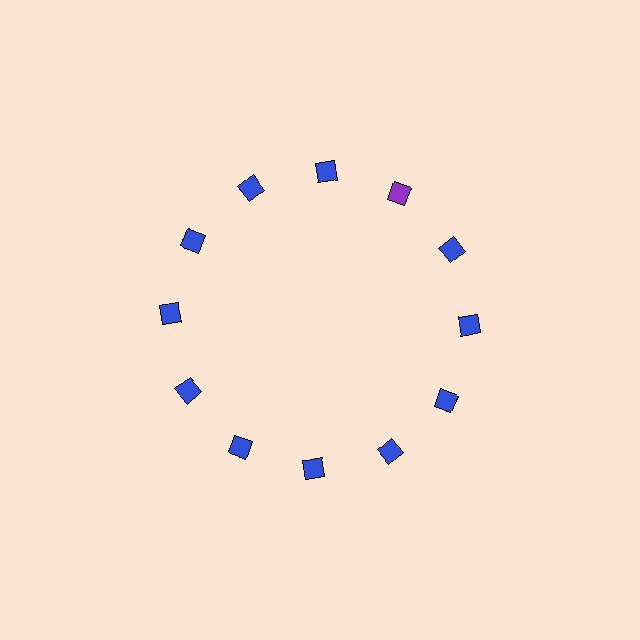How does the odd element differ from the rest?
It has a different color: purple instead of blue.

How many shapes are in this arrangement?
There are 12 shapes arranged in a ring pattern.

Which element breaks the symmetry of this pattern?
The purple diamond at roughly the 1 o'clock position breaks the symmetry. All other shapes are blue diamonds.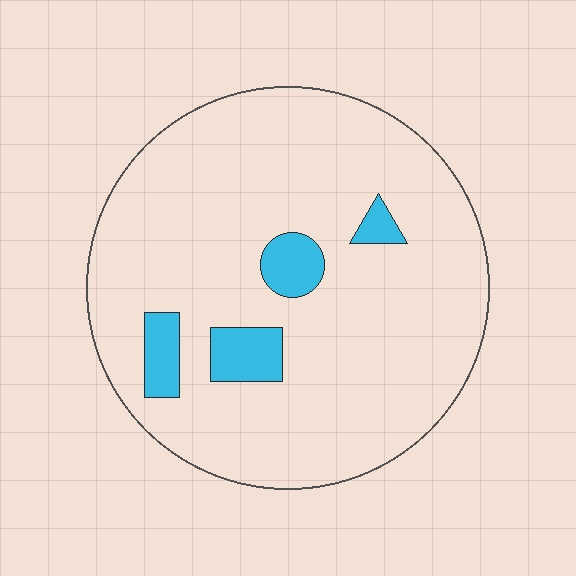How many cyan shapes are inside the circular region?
4.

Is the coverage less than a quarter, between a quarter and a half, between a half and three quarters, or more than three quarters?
Less than a quarter.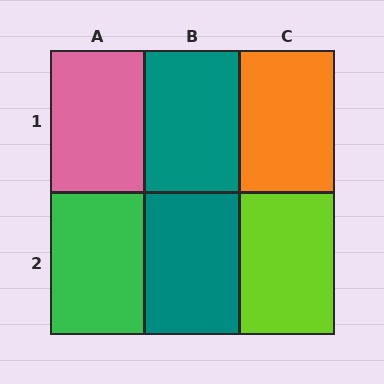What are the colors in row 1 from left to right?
Pink, teal, orange.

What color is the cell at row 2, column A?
Green.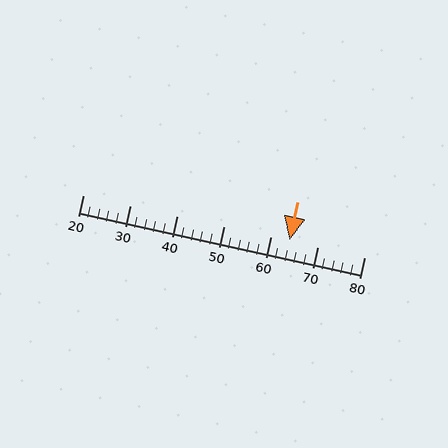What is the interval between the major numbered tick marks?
The major tick marks are spaced 10 units apart.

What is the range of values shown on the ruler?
The ruler shows values from 20 to 80.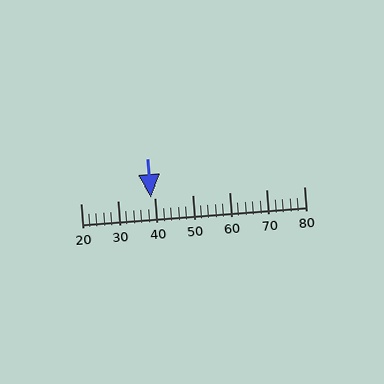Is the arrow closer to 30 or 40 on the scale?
The arrow is closer to 40.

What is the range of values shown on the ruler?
The ruler shows values from 20 to 80.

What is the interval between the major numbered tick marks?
The major tick marks are spaced 10 units apart.